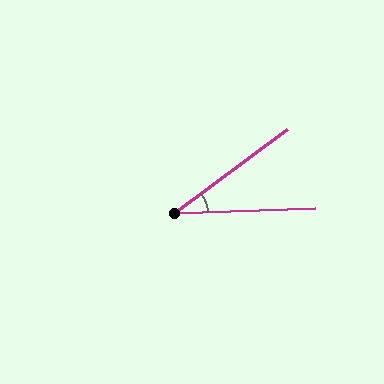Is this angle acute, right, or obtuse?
It is acute.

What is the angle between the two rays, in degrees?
Approximately 35 degrees.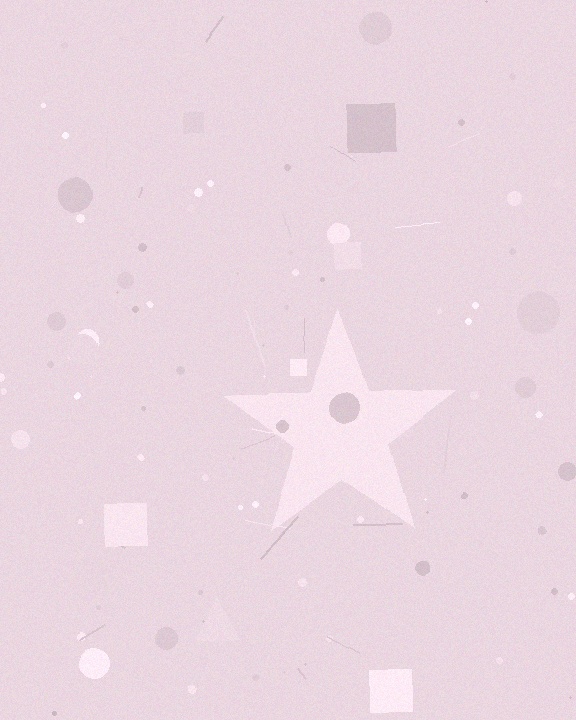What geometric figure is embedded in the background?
A star is embedded in the background.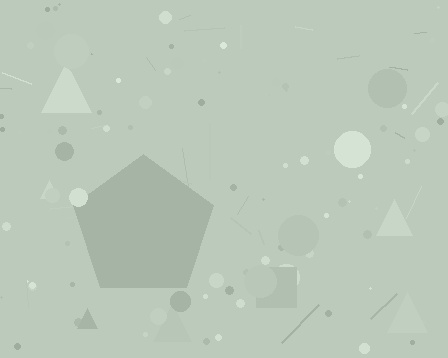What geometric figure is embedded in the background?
A pentagon is embedded in the background.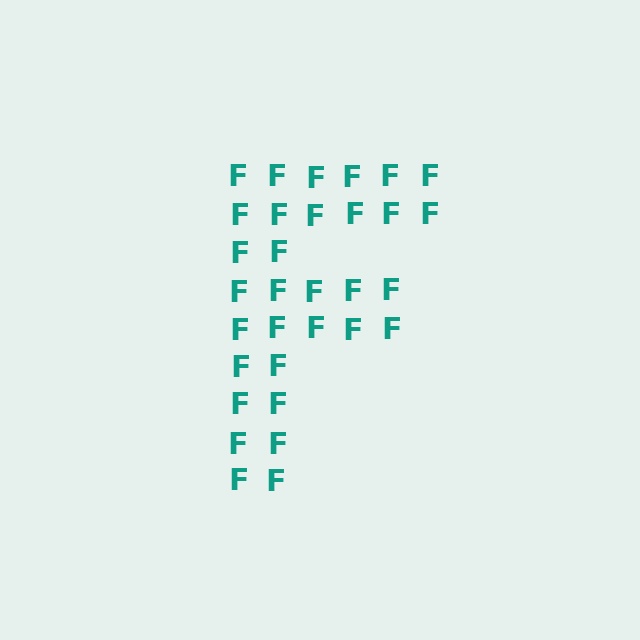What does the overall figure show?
The overall figure shows the letter F.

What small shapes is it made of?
It is made of small letter F's.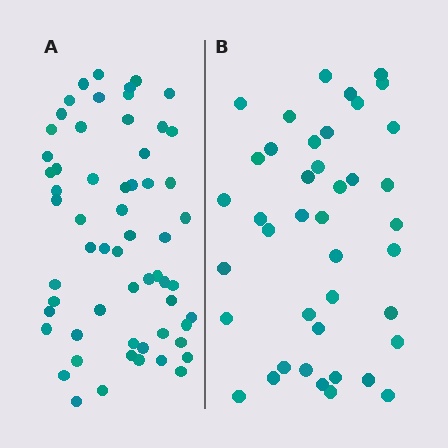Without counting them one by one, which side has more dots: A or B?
Region A (the left region) has more dots.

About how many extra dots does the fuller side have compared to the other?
Region A has approximately 20 more dots than region B.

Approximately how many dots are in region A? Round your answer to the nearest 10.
About 60 dots.